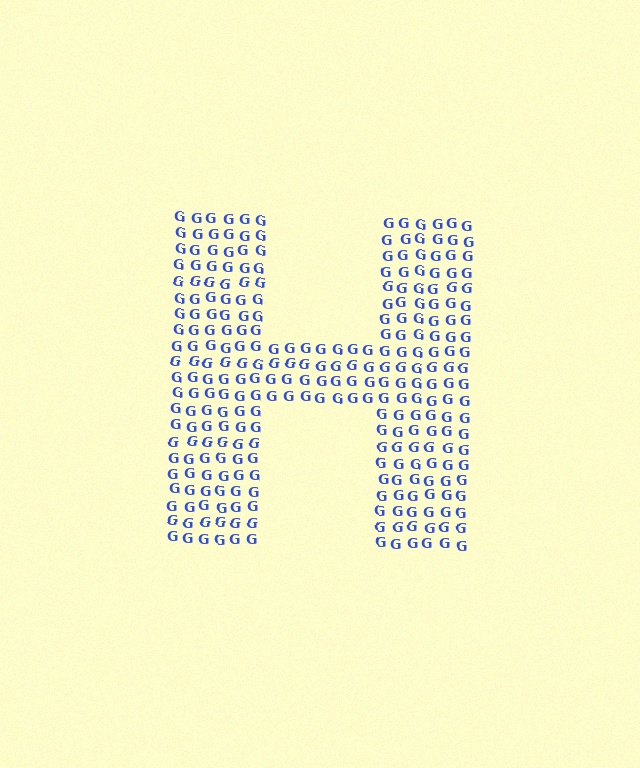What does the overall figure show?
The overall figure shows the letter H.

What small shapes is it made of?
It is made of small letter G's.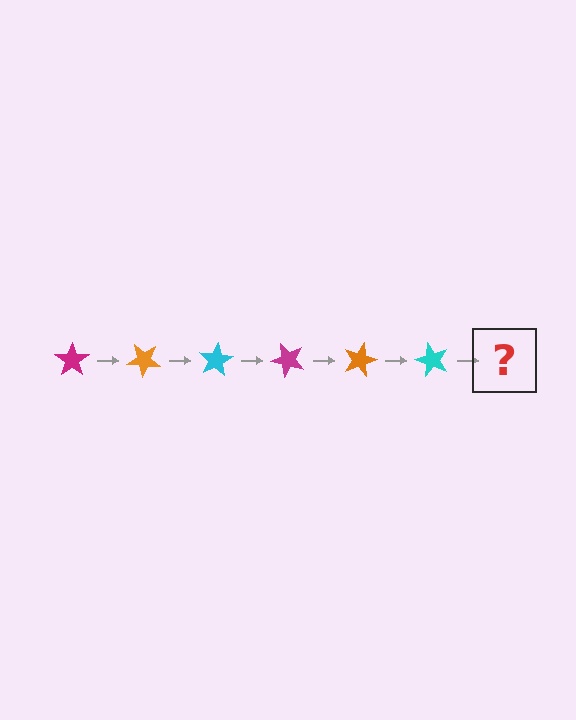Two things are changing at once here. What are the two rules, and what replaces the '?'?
The two rules are that it rotates 40 degrees each step and the color cycles through magenta, orange, and cyan. The '?' should be a magenta star, rotated 240 degrees from the start.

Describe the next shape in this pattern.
It should be a magenta star, rotated 240 degrees from the start.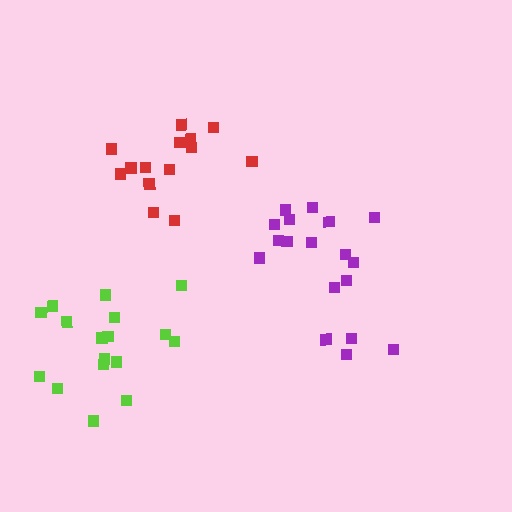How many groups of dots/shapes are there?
There are 3 groups.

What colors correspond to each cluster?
The clusters are colored: red, purple, lime.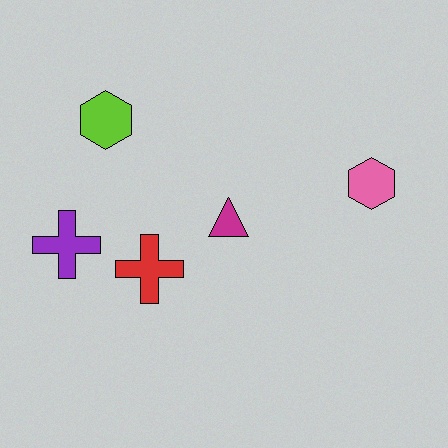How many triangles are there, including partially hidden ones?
There is 1 triangle.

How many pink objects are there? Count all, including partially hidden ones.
There is 1 pink object.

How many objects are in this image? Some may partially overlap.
There are 5 objects.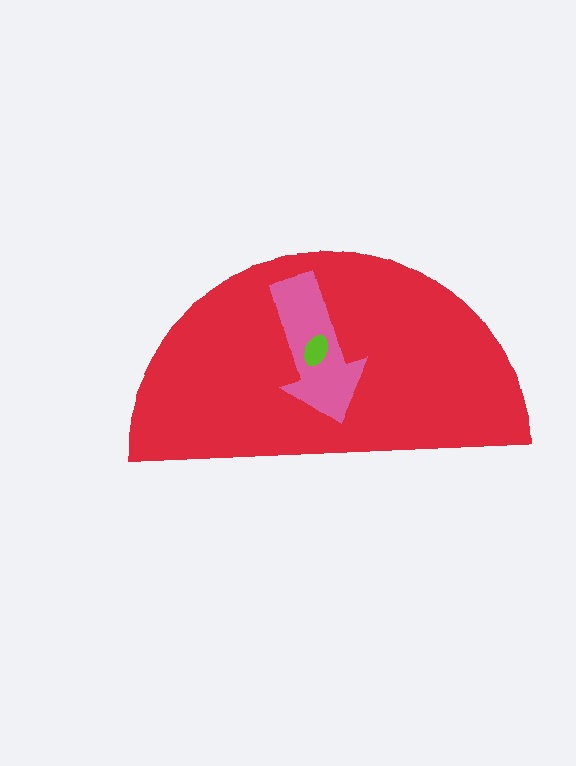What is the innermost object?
The lime ellipse.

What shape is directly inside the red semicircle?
The pink arrow.